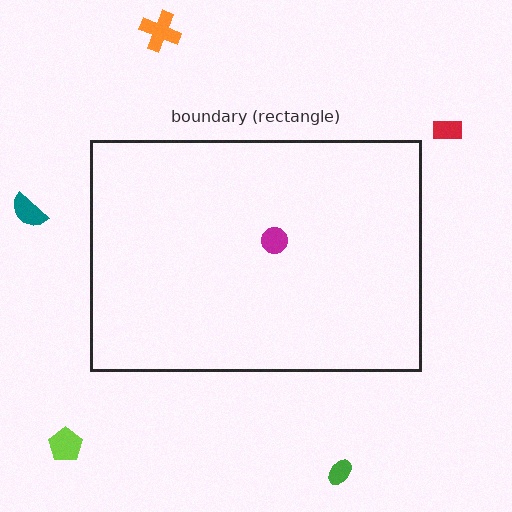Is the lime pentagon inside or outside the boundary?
Outside.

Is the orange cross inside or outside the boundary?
Outside.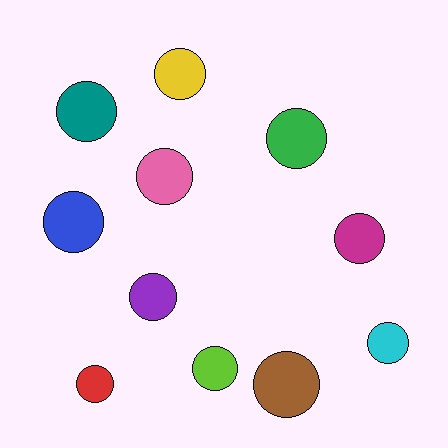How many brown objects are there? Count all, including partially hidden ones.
There is 1 brown object.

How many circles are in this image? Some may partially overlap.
There are 11 circles.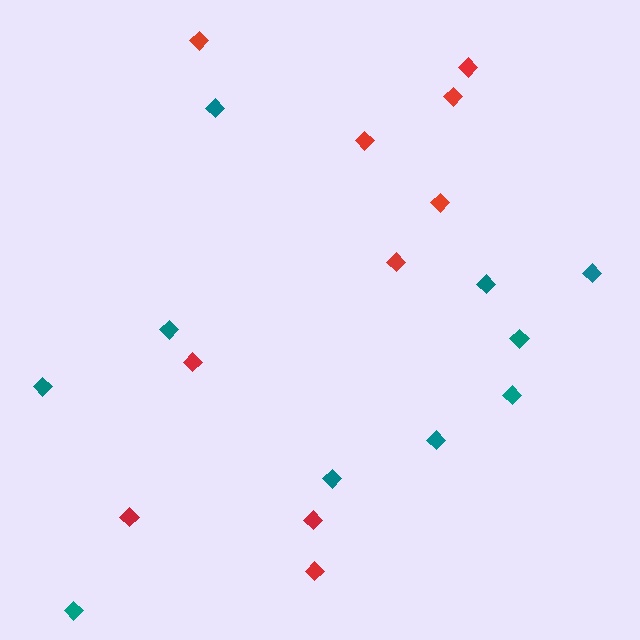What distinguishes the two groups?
There are 2 groups: one group of teal diamonds (10) and one group of red diamonds (10).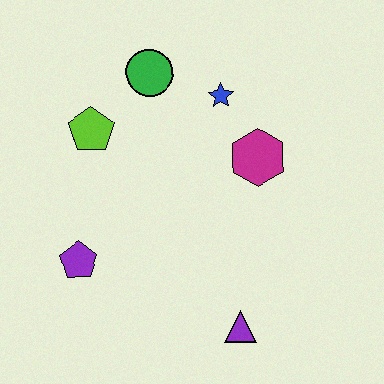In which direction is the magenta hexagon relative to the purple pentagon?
The magenta hexagon is to the right of the purple pentagon.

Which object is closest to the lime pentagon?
The green circle is closest to the lime pentagon.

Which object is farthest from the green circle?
The purple triangle is farthest from the green circle.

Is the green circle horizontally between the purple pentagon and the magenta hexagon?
Yes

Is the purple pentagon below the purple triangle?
No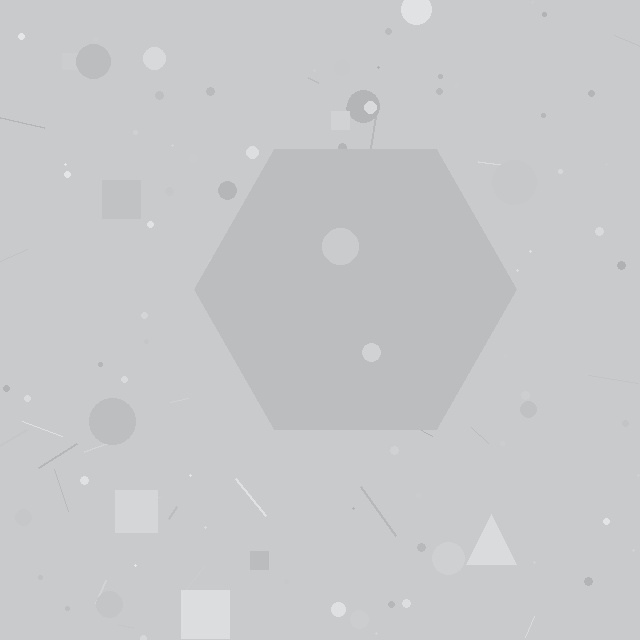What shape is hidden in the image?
A hexagon is hidden in the image.